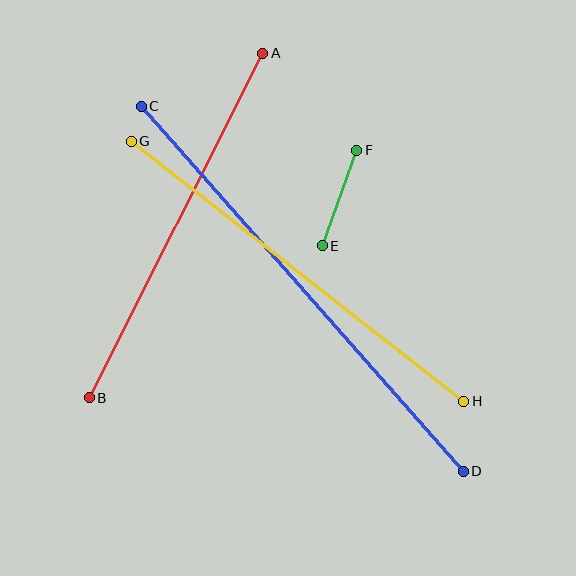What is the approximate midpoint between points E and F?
The midpoint is at approximately (339, 198) pixels.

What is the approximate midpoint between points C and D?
The midpoint is at approximately (302, 289) pixels.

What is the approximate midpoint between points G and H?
The midpoint is at approximately (298, 271) pixels.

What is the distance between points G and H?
The distance is approximately 422 pixels.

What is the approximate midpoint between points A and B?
The midpoint is at approximately (176, 225) pixels.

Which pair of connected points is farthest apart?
Points C and D are farthest apart.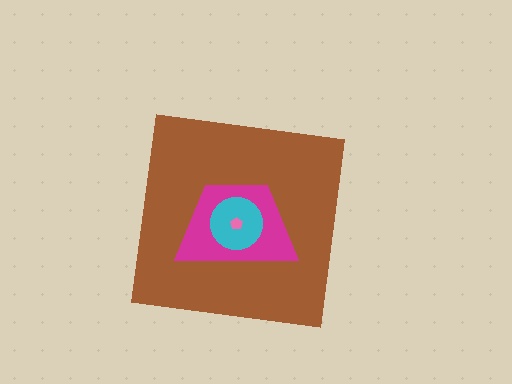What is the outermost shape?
The brown square.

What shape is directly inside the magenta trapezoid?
The cyan circle.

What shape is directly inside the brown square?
The magenta trapezoid.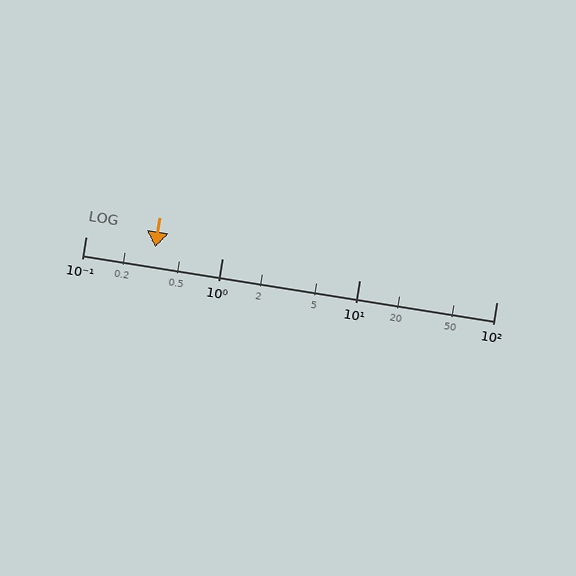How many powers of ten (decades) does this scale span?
The scale spans 3 decades, from 0.1 to 100.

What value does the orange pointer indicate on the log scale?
The pointer indicates approximately 0.32.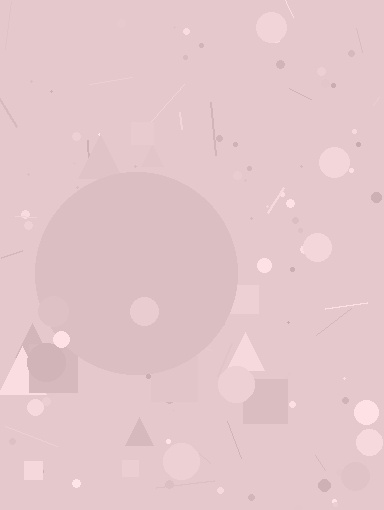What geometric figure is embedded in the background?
A circle is embedded in the background.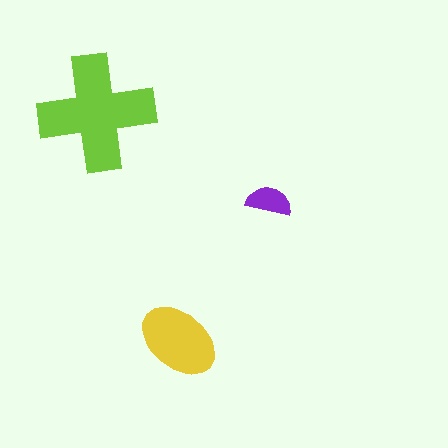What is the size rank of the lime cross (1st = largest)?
1st.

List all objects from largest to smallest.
The lime cross, the yellow ellipse, the purple semicircle.